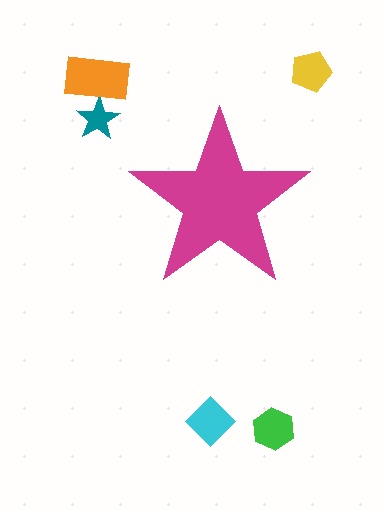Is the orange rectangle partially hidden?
No, the orange rectangle is fully visible.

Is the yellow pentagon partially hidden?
No, the yellow pentagon is fully visible.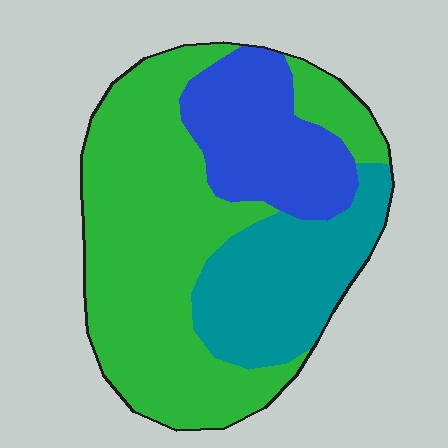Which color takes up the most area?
Green, at roughly 55%.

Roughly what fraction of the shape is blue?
Blue covers around 20% of the shape.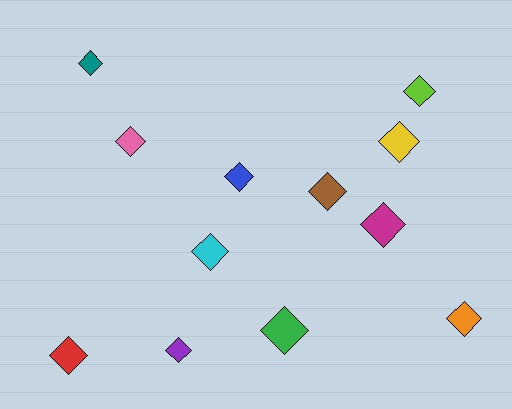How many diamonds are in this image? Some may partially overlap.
There are 12 diamonds.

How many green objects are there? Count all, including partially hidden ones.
There is 1 green object.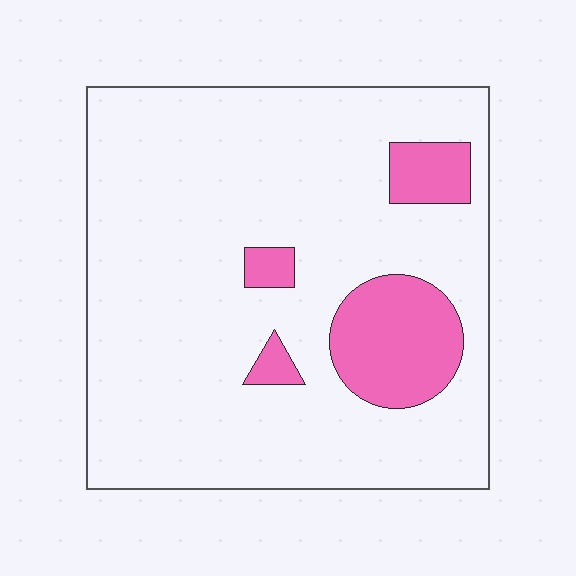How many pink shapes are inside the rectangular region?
4.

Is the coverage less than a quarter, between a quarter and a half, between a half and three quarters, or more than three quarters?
Less than a quarter.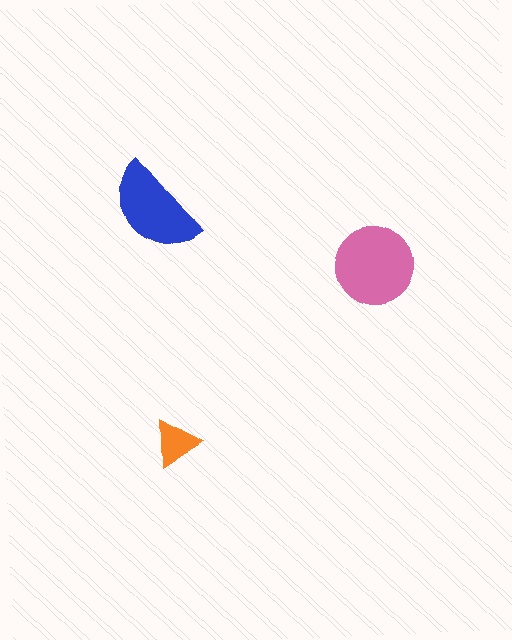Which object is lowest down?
The orange triangle is bottommost.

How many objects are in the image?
There are 3 objects in the image.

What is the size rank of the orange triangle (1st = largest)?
3rd.